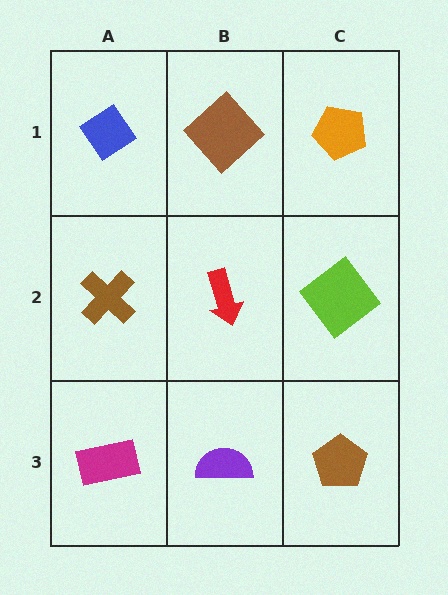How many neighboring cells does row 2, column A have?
3.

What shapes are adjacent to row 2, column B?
A brown diamond (row 1, column B), a purple semicircle (row 3, column B), a brown cross (row 2, column A), a lime diamond (row 2, column C).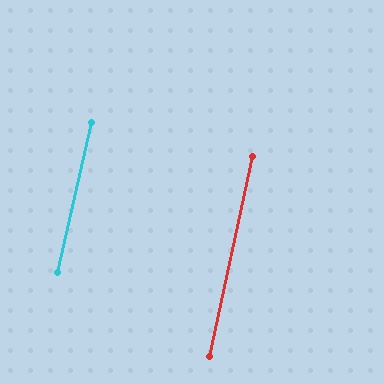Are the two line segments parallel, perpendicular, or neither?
Parallel — their directions differ by only 0.5°.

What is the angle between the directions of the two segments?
Approximately 0 degrees.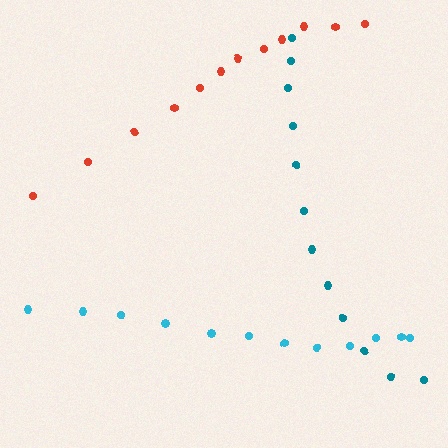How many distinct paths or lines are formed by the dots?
There are 3 distinct paths.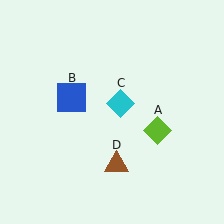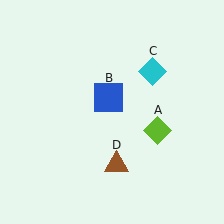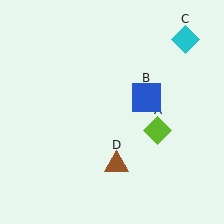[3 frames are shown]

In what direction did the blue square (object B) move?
The blue square (object B) moved right.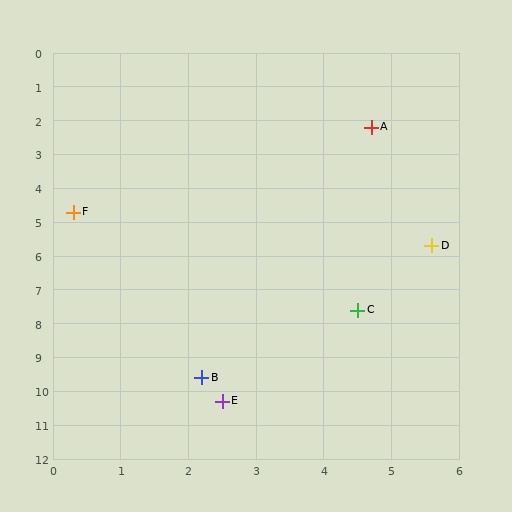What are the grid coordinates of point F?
Point F is at approximately (0.3, 4.7).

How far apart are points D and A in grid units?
Points D and A are about 3.6 grid units apart.